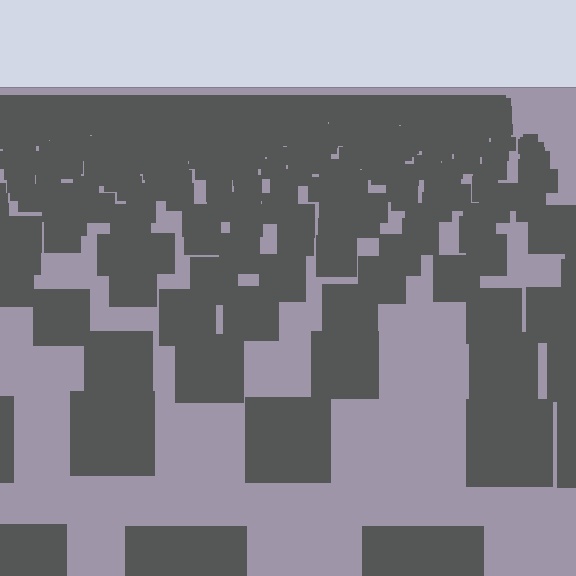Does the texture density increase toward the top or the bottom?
Density increases toward the top.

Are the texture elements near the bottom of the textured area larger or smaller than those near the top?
Larger. Near the bottom, elements are closer to the viewer and appear at a bigger on-screen size.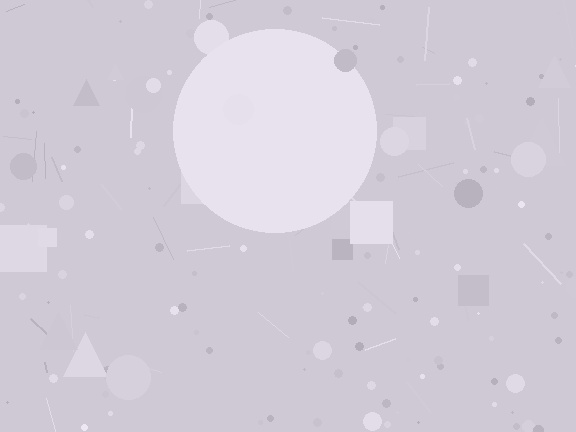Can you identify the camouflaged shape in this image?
The camouflaged shape is a circle.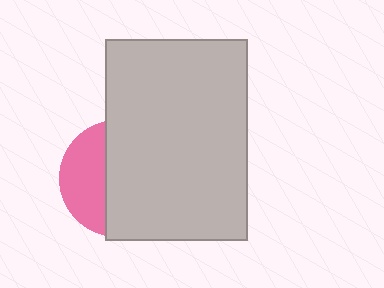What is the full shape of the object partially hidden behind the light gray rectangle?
The partially hidden object is a pink circle.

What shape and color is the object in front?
The object in front is a light gray rectangle.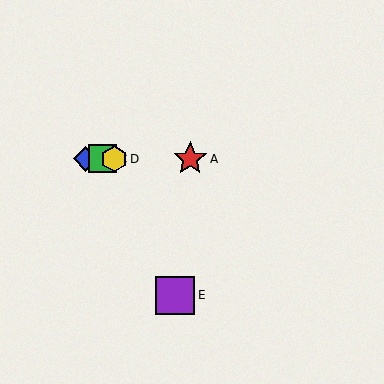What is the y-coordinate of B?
Object B is at y≈159.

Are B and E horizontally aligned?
No, B is at y≈159 and E is at y≈295.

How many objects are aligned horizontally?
4 objects (A, B, C, D) are aligned horizontally.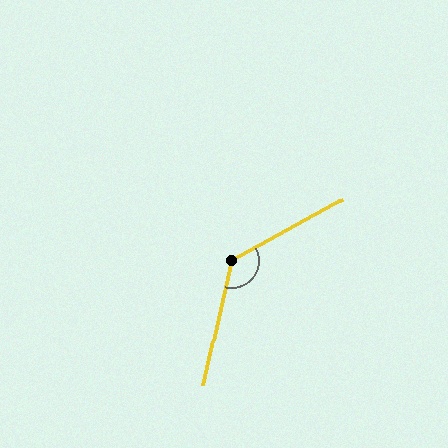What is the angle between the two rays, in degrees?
Approximately 132 degrees.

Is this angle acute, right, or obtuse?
It is obtuse.